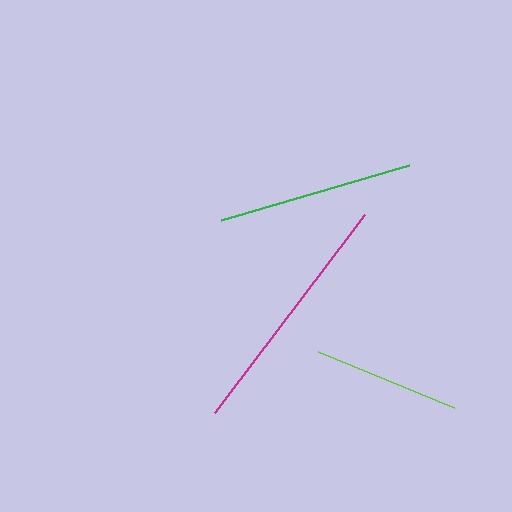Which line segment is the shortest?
The lime line is the shortest at approximately 147 pixels.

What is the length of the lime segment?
The lime segment is approximately 147 pixels long.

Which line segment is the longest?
The magenta line is the longest at approximately 247 pixels.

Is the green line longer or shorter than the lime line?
The green line is longer than the lime line.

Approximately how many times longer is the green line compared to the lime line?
The green line is approximately 1.3 times the length of the lime line.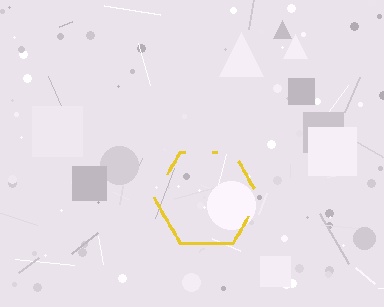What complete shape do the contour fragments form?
The contour fragments form a hexagon.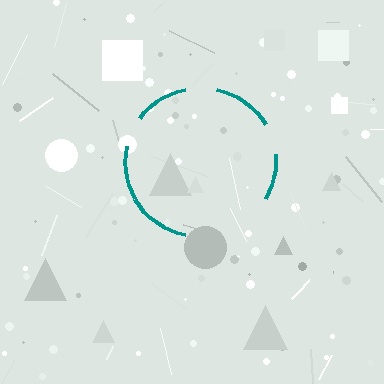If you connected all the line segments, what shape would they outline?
They would outline a circle.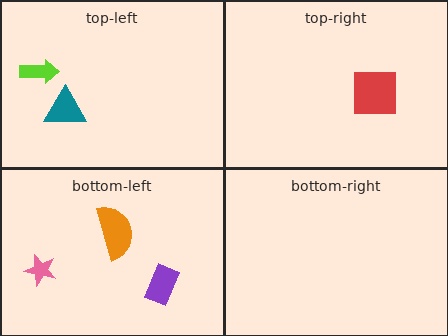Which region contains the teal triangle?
The top-left region.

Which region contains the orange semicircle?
The bottom-left region.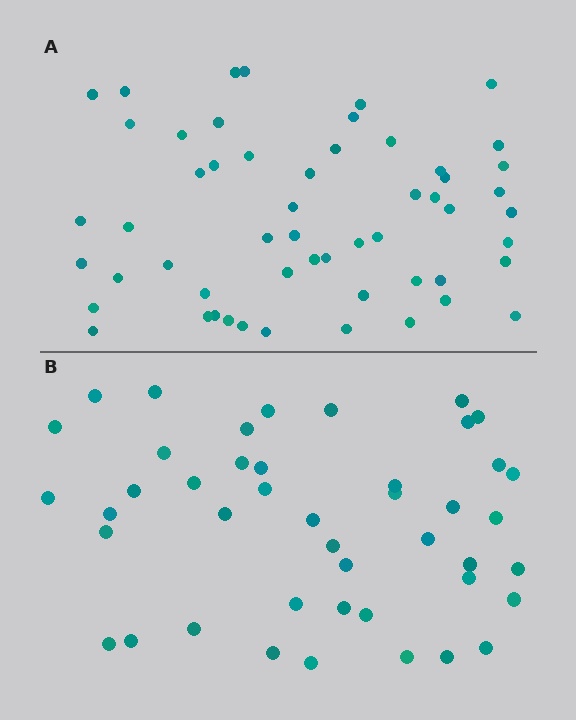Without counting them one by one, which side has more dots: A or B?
Region A (the top region) has more dots.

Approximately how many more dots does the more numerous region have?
Region A has roughly 12 or so more dots than region B.